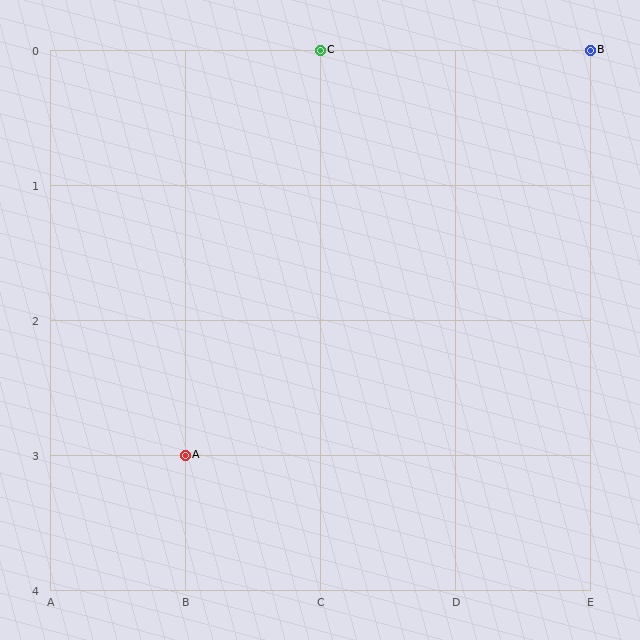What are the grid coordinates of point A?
Point A is at grid coordinates (B, 3).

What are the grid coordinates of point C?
Point C is at grid coordinates (C, 0).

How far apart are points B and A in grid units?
Points B and A are 3 columns and 3 rows apart (about 4.2 grid units diagonally).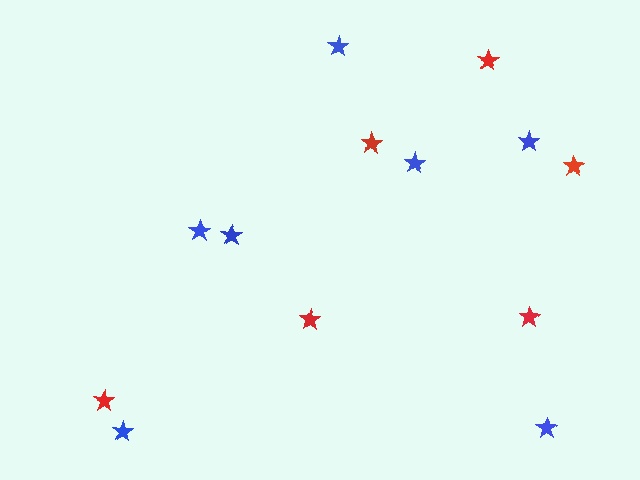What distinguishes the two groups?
There are 2 groups: one group of blue stars (7) and one group of red stars (6).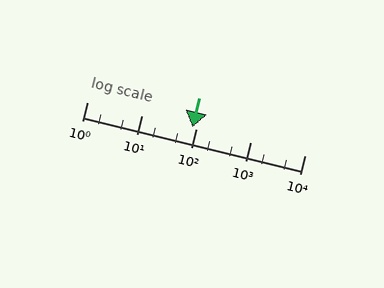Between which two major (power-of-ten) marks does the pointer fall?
The pointer is between 10 and 100.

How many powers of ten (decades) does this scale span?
The scale spans 4 decades, from 1 to 10000.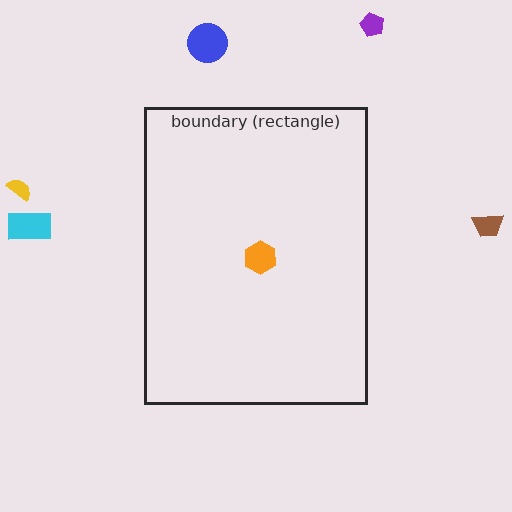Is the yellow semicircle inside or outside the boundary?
Outside.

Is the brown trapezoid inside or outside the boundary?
Outside.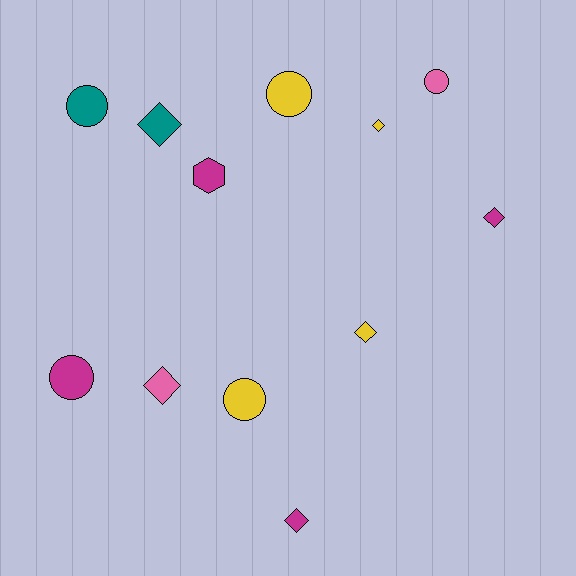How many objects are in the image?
There are 12 objects.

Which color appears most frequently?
Magenta, with 4 objects.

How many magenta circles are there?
There is 1 magenta circle.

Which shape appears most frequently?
Diamond, with 6 objects.